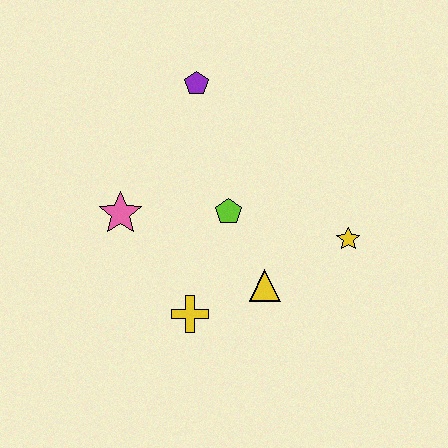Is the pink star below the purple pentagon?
Yes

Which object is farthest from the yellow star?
The pink star is farthest from the yellow star.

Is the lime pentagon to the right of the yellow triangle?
No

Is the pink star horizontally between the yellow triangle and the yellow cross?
No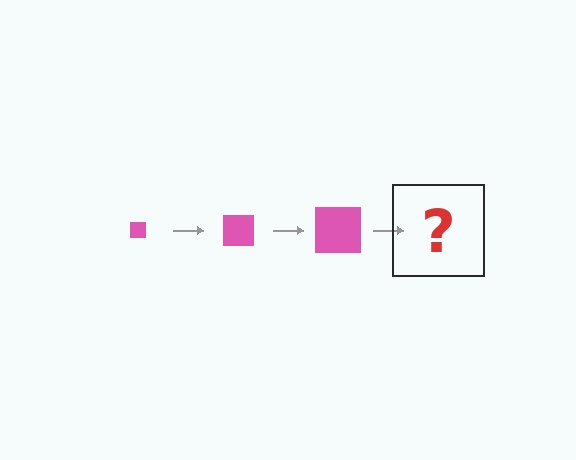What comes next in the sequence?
The next element should be a pink square, larger than the previous one.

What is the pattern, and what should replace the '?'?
The pattern is that the square gets progressively larger each step. The '?' should be a pink square, larger than the previous one.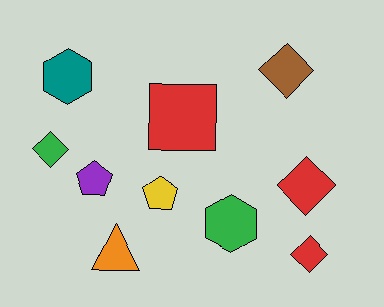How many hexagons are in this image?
There are 2 hexagons.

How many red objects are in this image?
There are 3 red objects.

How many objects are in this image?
There are 10 objects.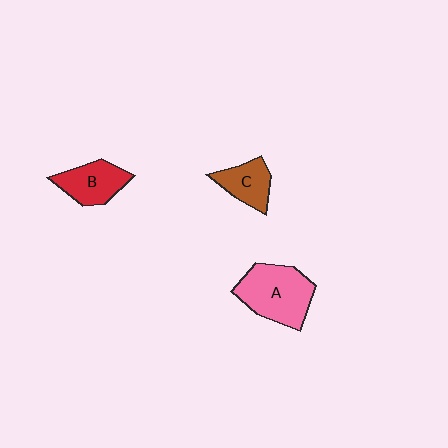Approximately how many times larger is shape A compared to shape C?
Approximately 1.9 times.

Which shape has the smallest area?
Shape C (brown).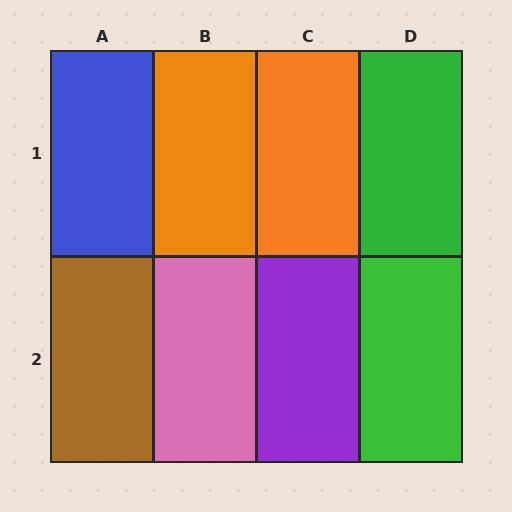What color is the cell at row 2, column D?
Green.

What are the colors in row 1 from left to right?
Blue, orange, orange, green.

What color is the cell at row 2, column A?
Brown.